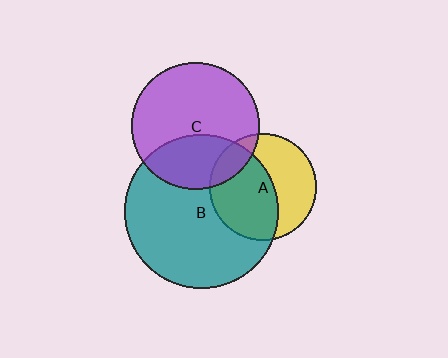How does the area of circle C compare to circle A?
Approximately 1.4 times.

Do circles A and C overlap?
Yes.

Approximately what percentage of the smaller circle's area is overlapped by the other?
Approximately 15%.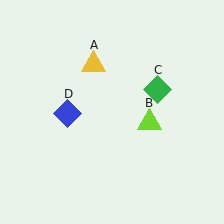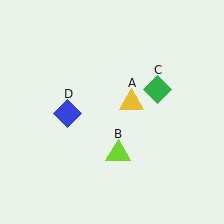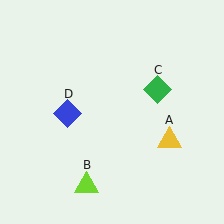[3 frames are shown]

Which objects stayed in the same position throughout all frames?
Green diamond (object C) and blue diamond (object D) remained stationary.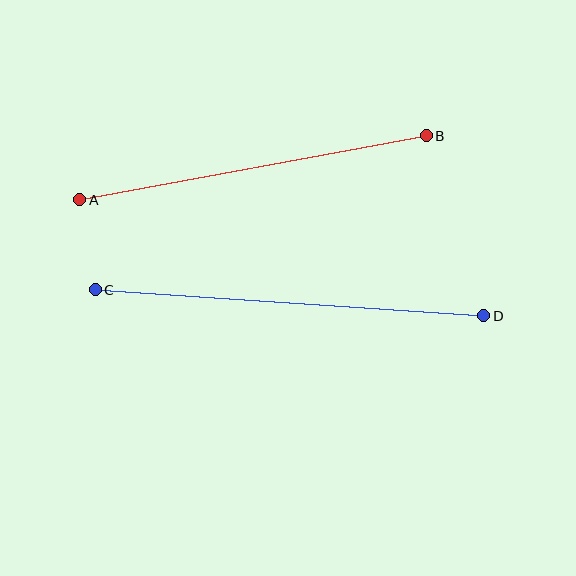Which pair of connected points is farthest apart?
Points C and D are farthest apart.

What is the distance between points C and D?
The distance is approximately 389 pixels.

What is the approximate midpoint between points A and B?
The midpoint is at approximately (253, 168) pixels.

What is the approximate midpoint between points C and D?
The midpoint is at approximately (289, 303) pixels.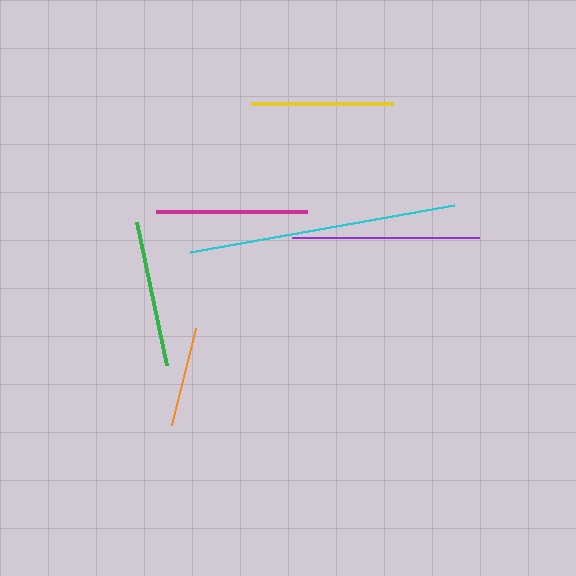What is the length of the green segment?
The green segment is approximately 146 pixels long.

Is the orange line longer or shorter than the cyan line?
The cyan line is longer than the orange line.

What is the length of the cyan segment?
The cyan segment is approximately 268 pixels long.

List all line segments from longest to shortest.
From longest to shortest: cyan, purple, magenta, green, yellow, orange.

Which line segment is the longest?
The cyan line is the longest at approximately 268 pixels.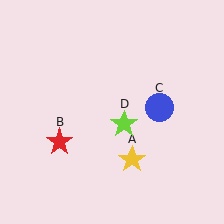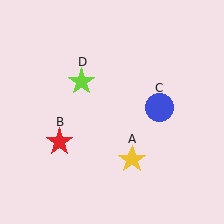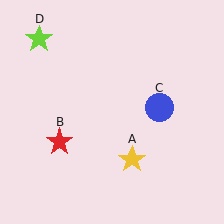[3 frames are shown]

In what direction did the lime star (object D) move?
The lime star (object D) moved up and to the left.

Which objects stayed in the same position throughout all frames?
Yellow star (object A) and red star (object B) and blue circle (object C) remained stationary.